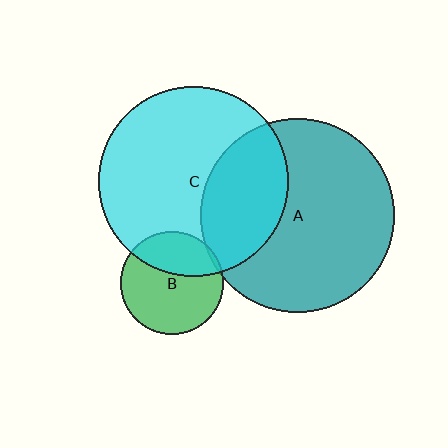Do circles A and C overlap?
Yes.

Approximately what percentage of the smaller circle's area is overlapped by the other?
Approximately 30%.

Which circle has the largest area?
Circle A (teal).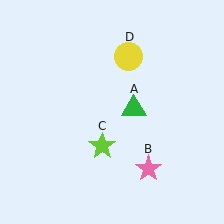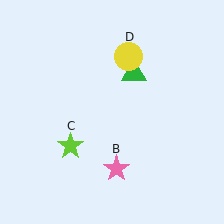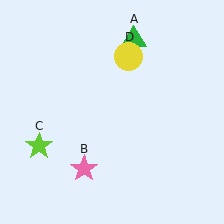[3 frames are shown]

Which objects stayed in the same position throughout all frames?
Yellow circle (object D) remained stationary.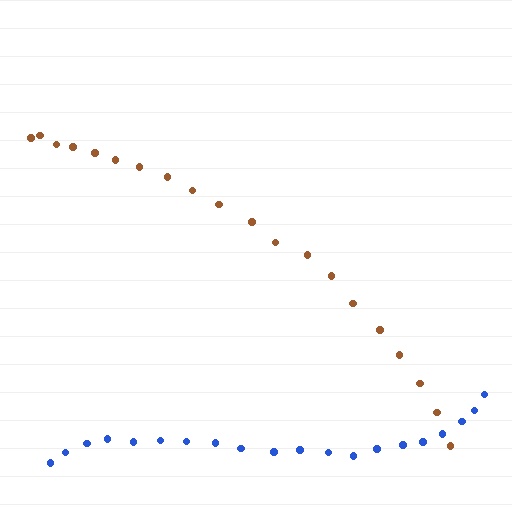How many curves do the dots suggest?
There are 2 distinct paths.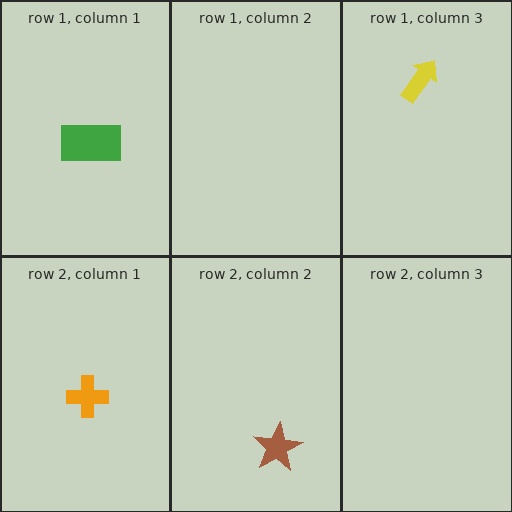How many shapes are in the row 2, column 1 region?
1.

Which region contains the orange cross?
The row 2, column 1 region.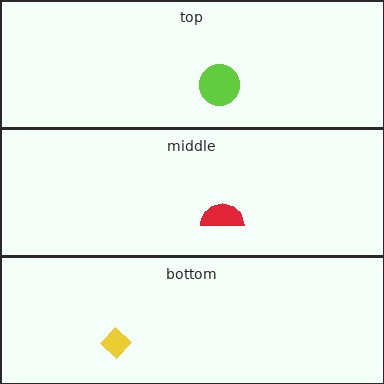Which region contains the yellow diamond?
The bottom region.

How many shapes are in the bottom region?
1.